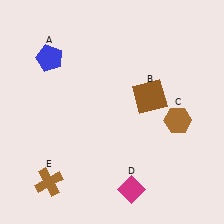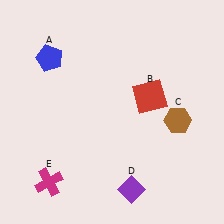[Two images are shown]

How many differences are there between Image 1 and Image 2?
There are 3 differences between the two images.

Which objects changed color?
B changed from brown to red. D changed from magenta to purple. E changed from brown to magenta.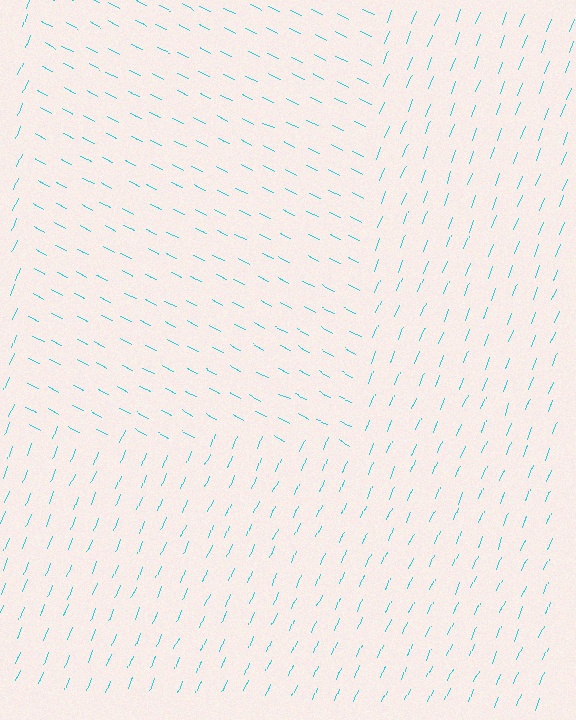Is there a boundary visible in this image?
Yes, there is a texture boundary formed by a change in line orientation.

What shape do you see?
I see a rectangle.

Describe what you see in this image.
The image is filled with small cyan line segments. A rectangle region in the image has lines oriented differently from the surrounding lines, creating a visible texture boundary.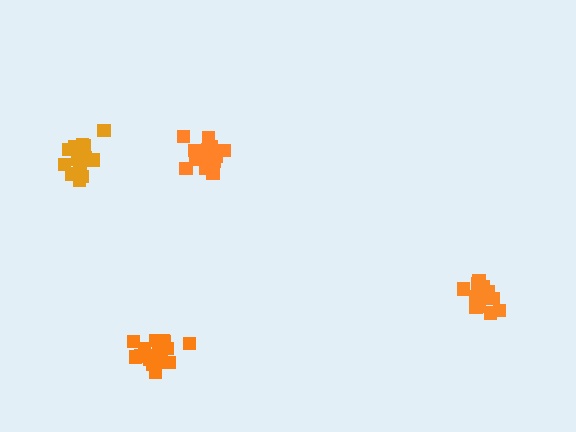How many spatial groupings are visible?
There are 4 spatial groupings.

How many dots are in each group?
Group 1: 19 dots, Group 2: 15 dots, Group 3: 17 dots, Group 4: 19 dots (70 total).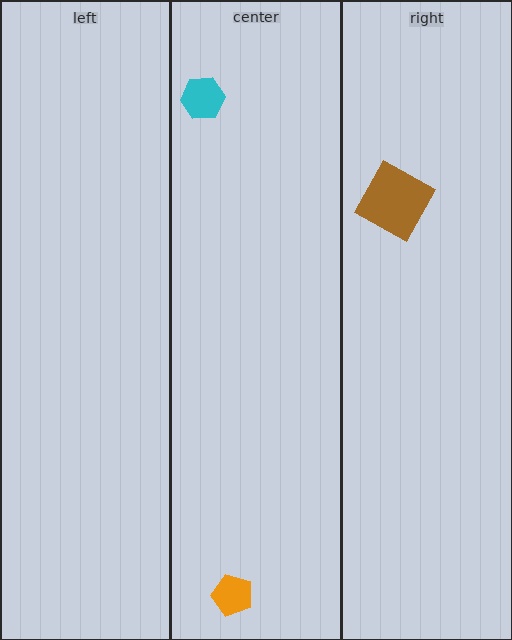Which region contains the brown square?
The right region.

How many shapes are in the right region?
1.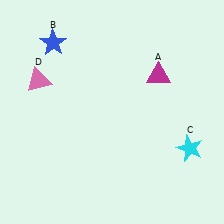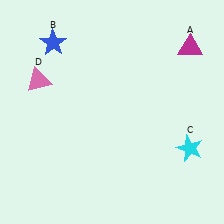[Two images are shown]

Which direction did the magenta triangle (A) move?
The magenta triangle (A) moved right.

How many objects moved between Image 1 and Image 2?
1 object moved between the two images.